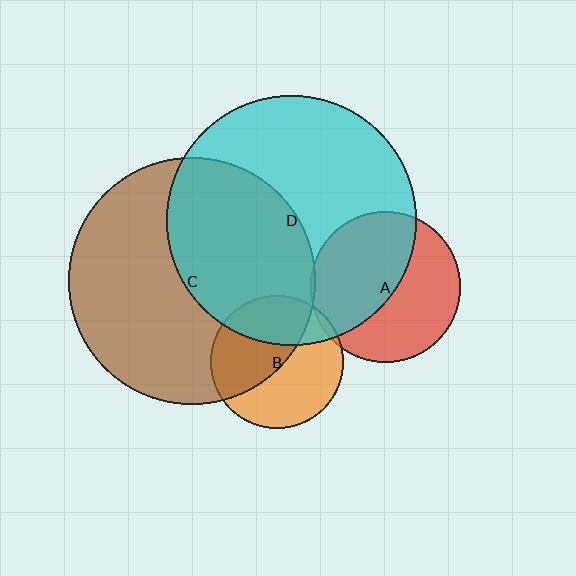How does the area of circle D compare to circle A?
Approximately 2.7 times.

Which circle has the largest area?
Circle D (cyan).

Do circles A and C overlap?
Yes.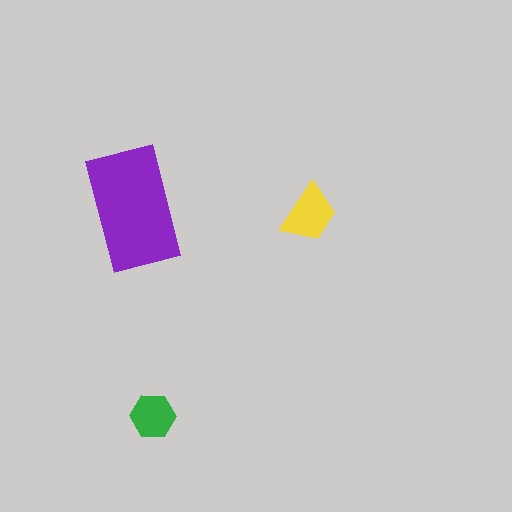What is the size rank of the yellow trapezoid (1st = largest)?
2nd.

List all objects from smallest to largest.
The green hexagon, the yellow trapezoid, the purple rectangle.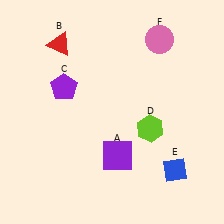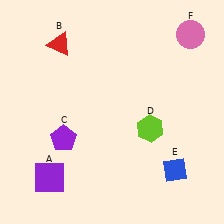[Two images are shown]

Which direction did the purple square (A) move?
The purple square (A) moved left.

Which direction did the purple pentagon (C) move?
The purple pentagon (C) moved down.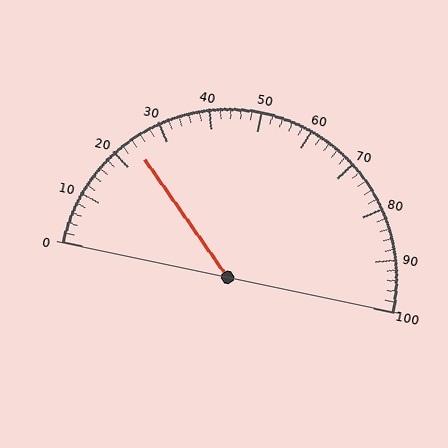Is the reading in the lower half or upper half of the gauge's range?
The reading is in the lower half of the range (0 to 100).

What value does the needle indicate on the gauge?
The needle indicates approximately 24.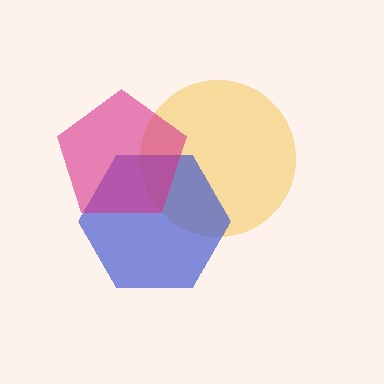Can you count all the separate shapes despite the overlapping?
Yes, there are 3 separate shapes.